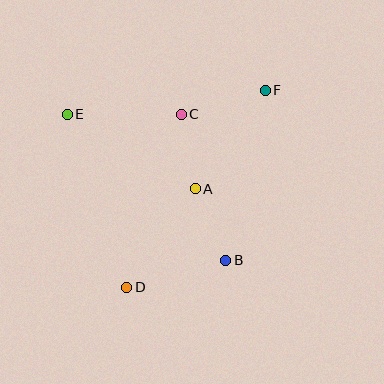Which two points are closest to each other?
Points A and C are closest to each other.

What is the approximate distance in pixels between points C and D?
The distance between C and D is approximately 181 pixels.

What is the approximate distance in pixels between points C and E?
The distance between C and E is approximately 114 pixels.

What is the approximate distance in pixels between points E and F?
The distance between E and F is approximately 199 pixels.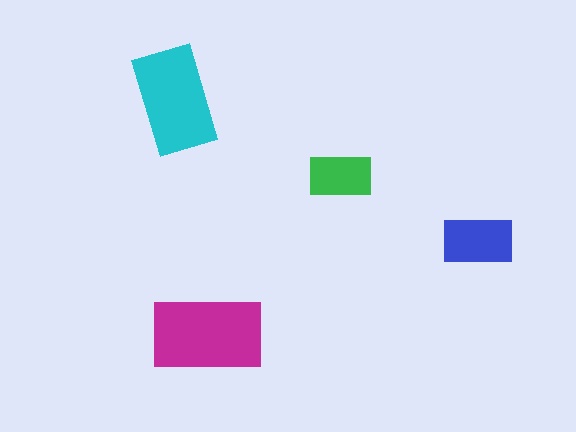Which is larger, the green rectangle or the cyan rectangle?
The cyan one.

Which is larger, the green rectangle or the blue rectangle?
The blue one.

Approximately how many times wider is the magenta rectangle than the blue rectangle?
About 1.5 times wider.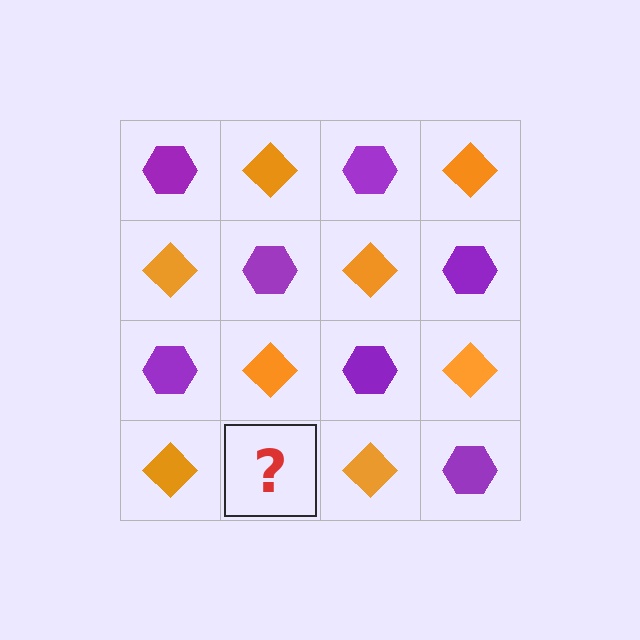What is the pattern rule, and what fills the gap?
The rule is that it alternates purple hexagon and orange diamond in a checkerboard pattern. The gap should be filled with a purple hexagon.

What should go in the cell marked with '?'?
The missing cell should contain a purple hexagon.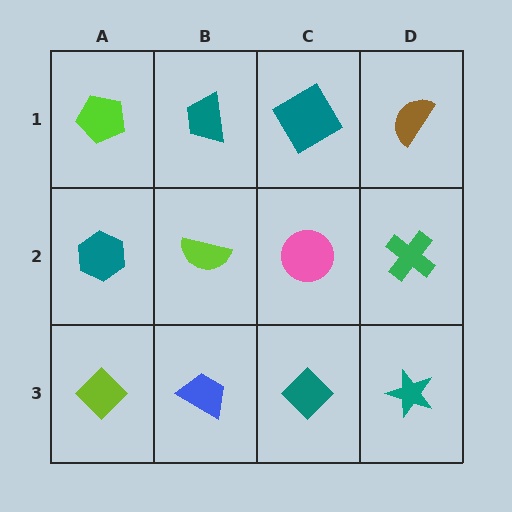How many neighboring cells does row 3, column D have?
2.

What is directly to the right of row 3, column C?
A teal star.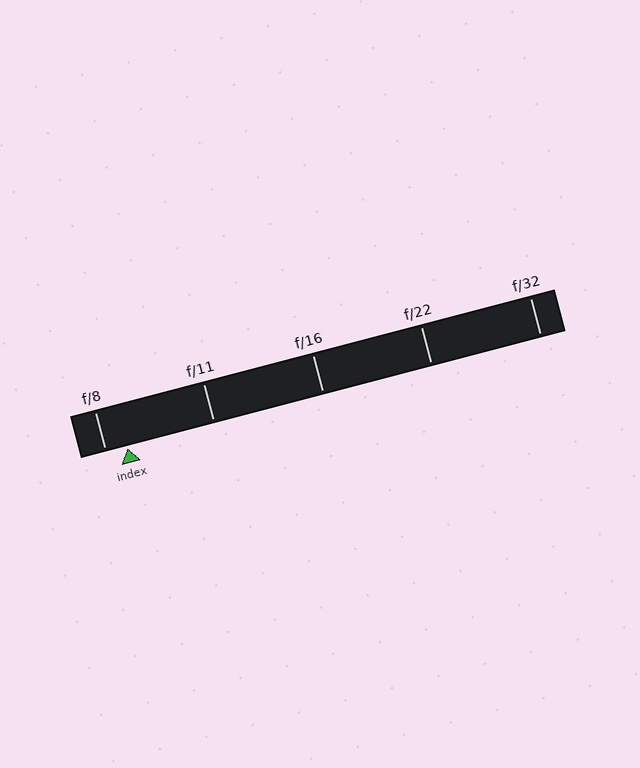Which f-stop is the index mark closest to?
The index mark is closest to f/8.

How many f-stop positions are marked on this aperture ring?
There are 5 f-stop positions marked.